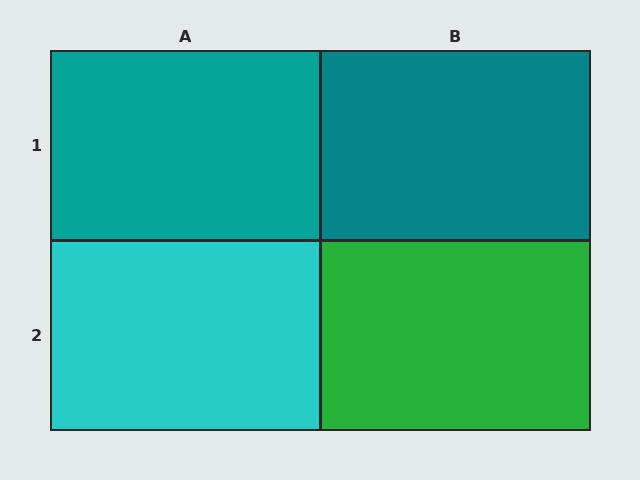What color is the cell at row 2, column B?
Green.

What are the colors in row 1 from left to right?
Teal, teal.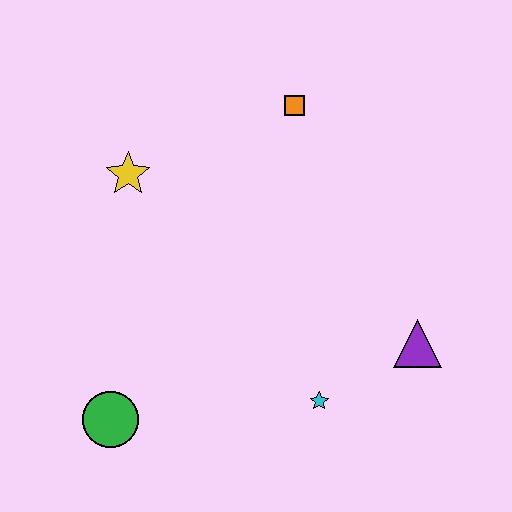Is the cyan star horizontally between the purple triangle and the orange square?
Yes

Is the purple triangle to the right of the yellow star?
Yes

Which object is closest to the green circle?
The cyan star is closest to the green circle.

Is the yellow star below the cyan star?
No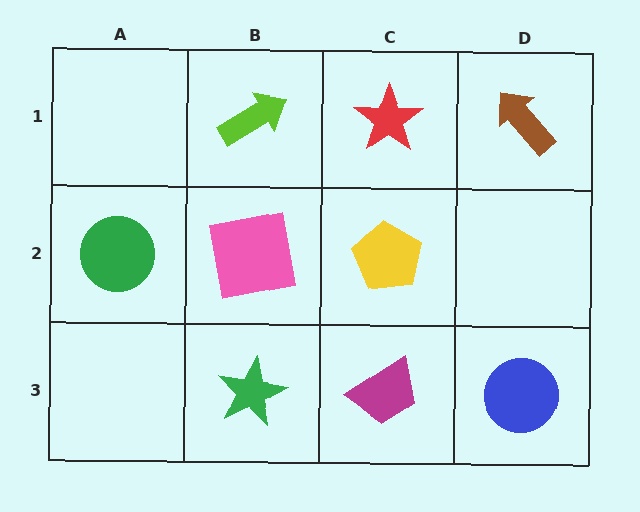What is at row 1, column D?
A brown arrow.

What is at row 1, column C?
A red star.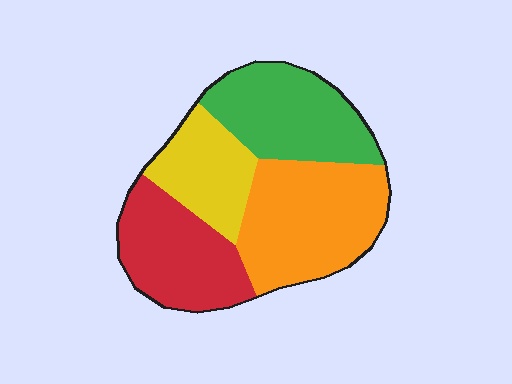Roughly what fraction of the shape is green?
Green covers roughly 25% of the shape.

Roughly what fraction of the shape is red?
Red covers 24% of the shape.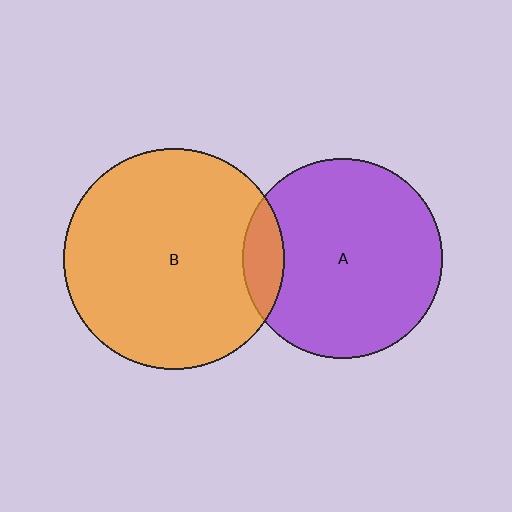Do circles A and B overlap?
Yes.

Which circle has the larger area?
Circle B (orange).